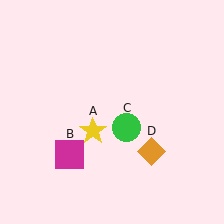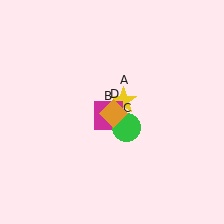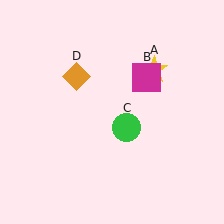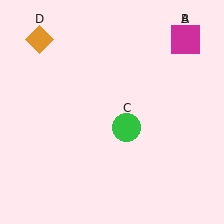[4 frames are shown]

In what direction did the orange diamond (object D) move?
The orange diamond (object D) moved up and to the left.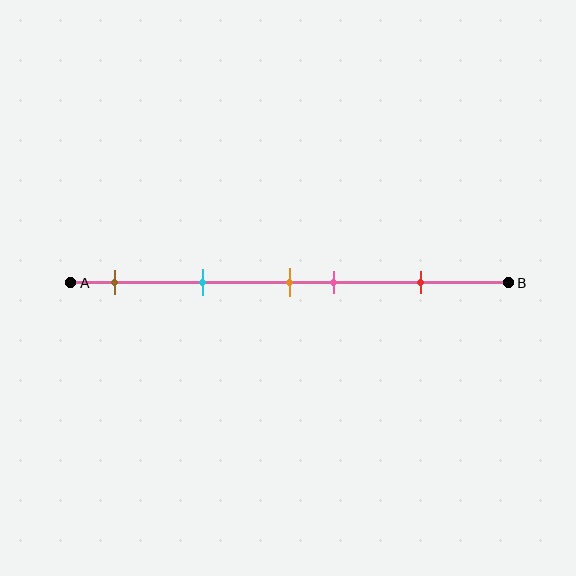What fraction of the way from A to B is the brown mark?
The brown mark is approximately 10% (0.1) of the way from A to B.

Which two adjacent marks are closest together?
The orange and pink marks are the closest adjacent pair.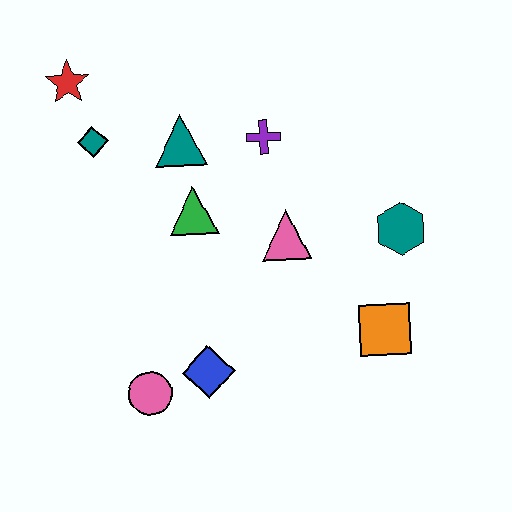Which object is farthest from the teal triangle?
The orange square is farthest from the teal triangle.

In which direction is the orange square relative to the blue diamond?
The orange square is to the right of the blue diamond.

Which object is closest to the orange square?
The teal hexagon is closest to the orange square.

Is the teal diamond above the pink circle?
Yes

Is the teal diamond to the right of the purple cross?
No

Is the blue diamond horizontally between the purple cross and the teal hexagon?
No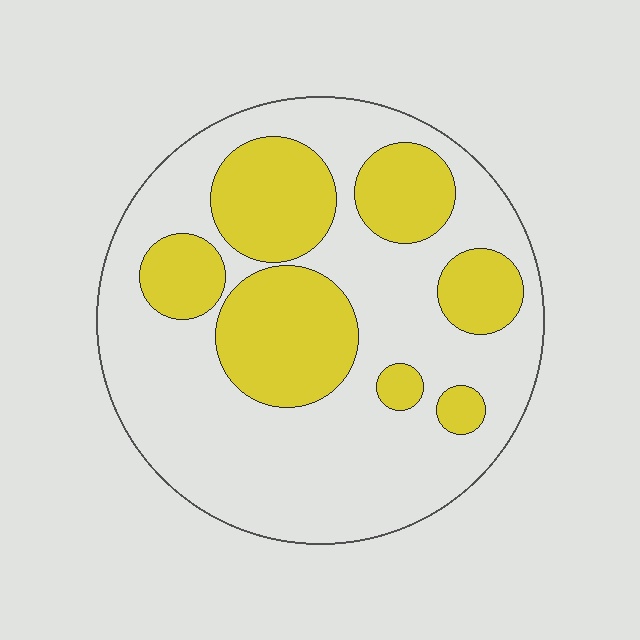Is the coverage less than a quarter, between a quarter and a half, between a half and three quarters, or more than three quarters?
Between a quarter and a half.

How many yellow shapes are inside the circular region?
7.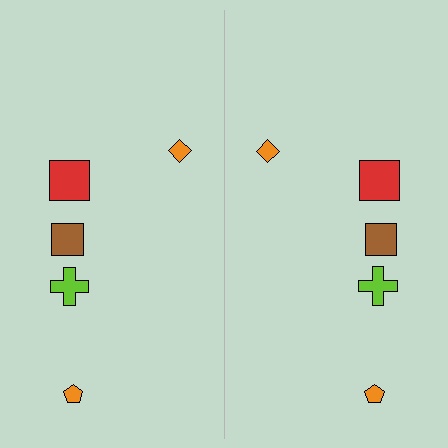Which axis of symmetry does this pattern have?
The pattern has a vertical axis of symmetry running through the center of the image.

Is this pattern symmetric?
Yes, this pattern has bilateral (reflection) symmetry.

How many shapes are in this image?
There are 10 shapes in this image.